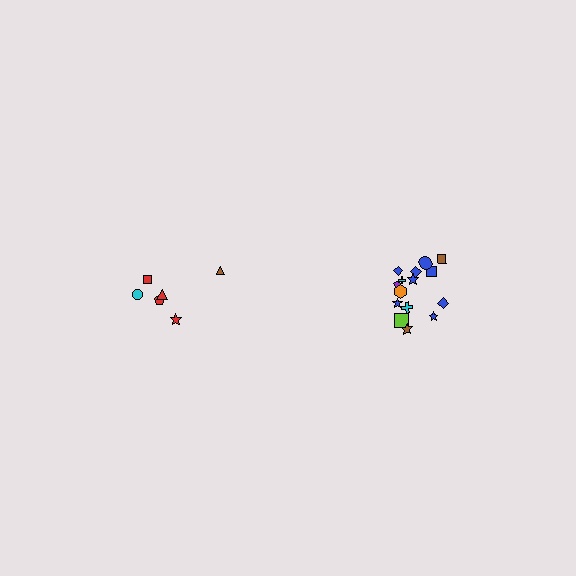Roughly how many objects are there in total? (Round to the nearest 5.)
Roughly 20 objects in total.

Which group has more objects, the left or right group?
The right group.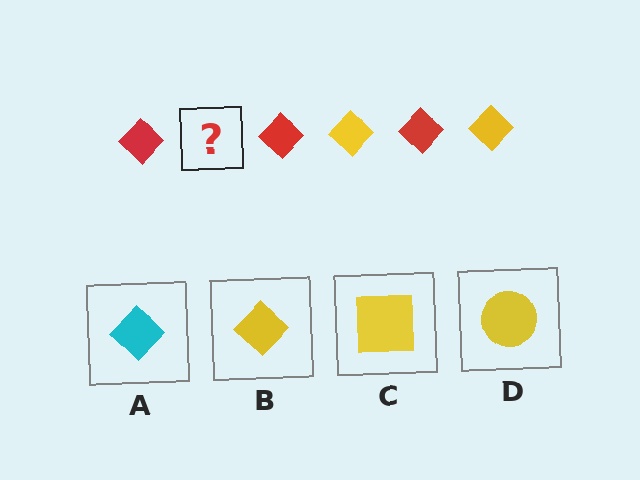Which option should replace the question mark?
Option B.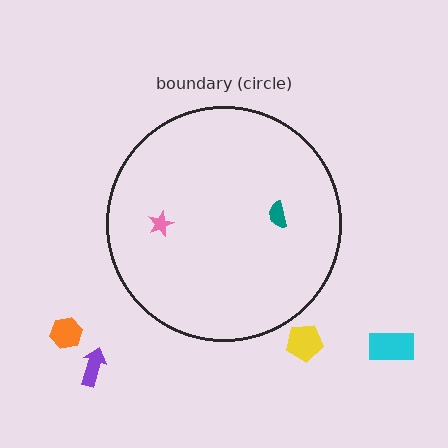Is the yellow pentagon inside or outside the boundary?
Outside.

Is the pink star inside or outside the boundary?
Inside.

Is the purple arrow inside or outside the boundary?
Outside.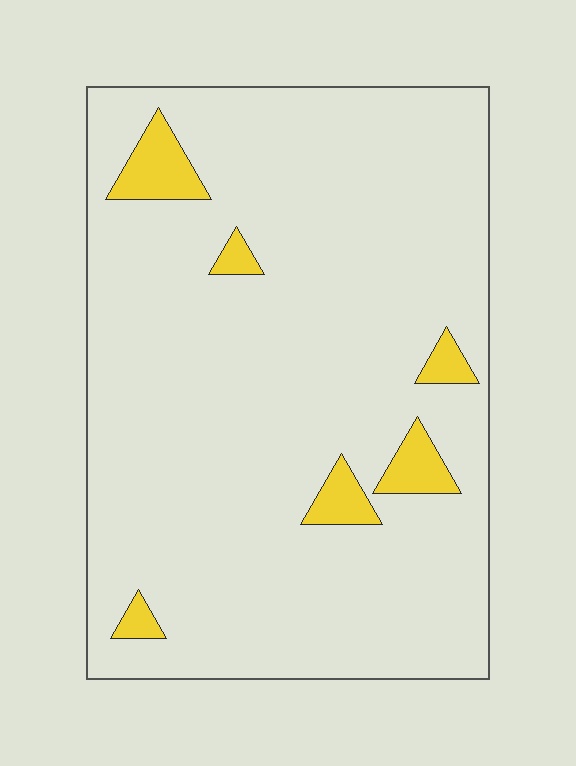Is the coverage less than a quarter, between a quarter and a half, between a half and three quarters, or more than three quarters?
Less than a quarter.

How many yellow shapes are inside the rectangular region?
6.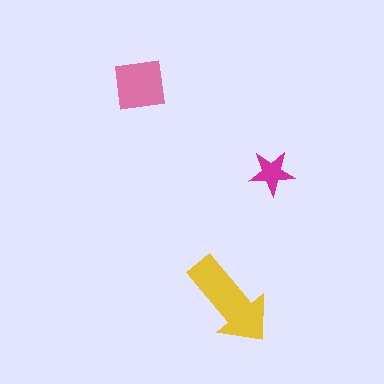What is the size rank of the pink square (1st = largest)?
2nd.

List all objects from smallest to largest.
The magenta star, the pink square, the yellow arrow.